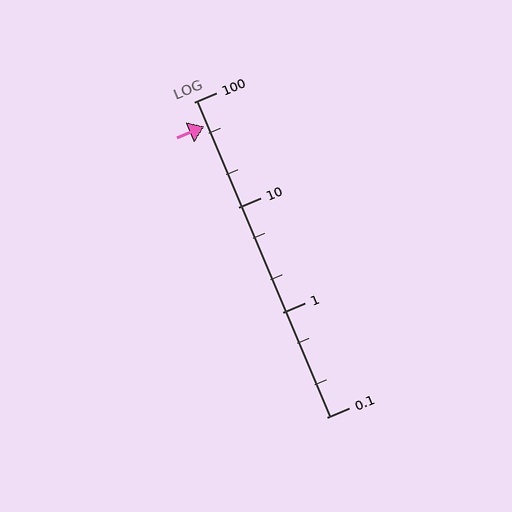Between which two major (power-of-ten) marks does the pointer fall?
The pointer is between 10 and 100.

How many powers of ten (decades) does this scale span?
The scale spans 3 decades, from 0.1 to 100.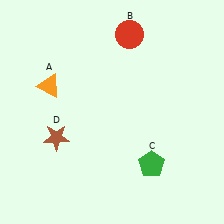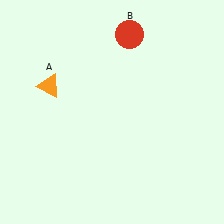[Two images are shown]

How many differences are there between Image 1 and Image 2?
There are 2 differences between the two images.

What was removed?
The brown star (D), the green pentagon (C) were removed in Image 2.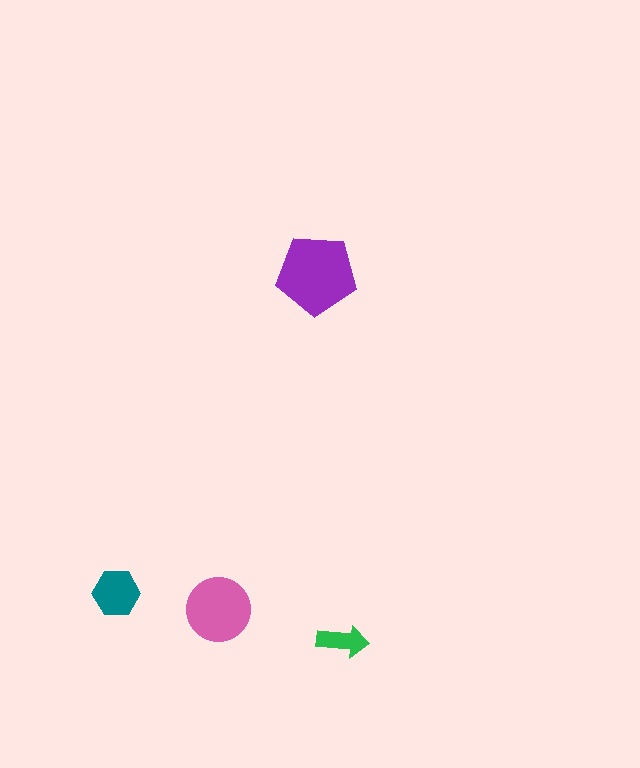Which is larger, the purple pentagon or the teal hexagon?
The purple pentagon.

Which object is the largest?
The purple pentagon.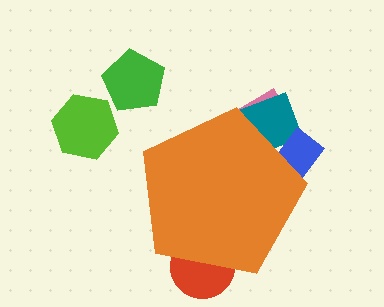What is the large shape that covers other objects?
An orange pentagon.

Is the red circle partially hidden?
Yes, the red circle is partially hidden behind the orange pentagon.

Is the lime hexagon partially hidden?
No, the lime hexagon is fully visible.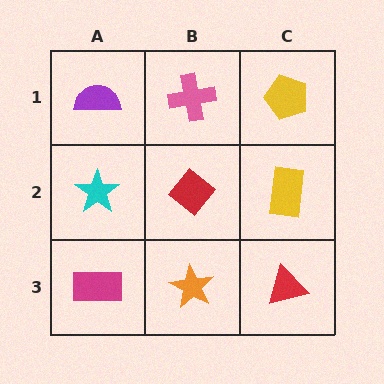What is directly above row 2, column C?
A yellow pentagon.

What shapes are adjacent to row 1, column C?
A yellow rectangle (row 2, column C), a pink cross (row 1, column B).